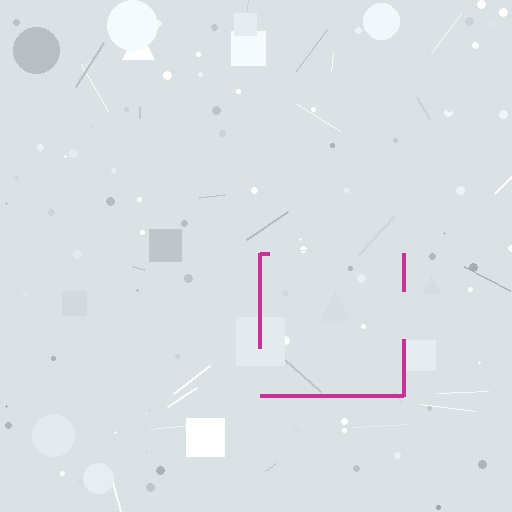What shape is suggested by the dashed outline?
The dashed outline suggests a square.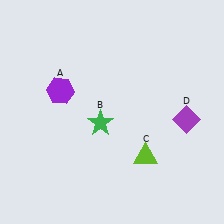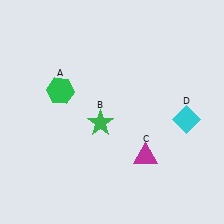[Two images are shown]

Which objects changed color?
A changed from purple to green. C changed from lime to magenta. D changed from purple to cyan.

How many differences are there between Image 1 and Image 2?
There are 3 differences between the two images.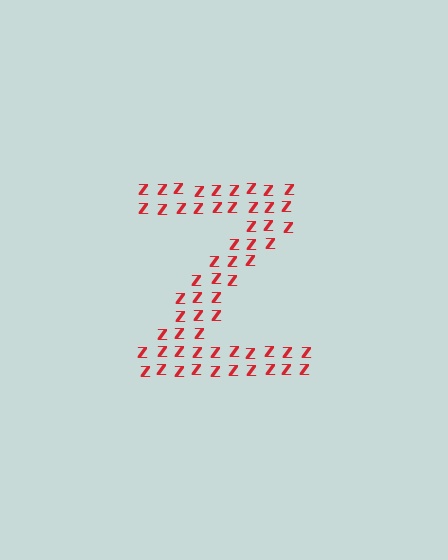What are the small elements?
The small elements are letter Z's.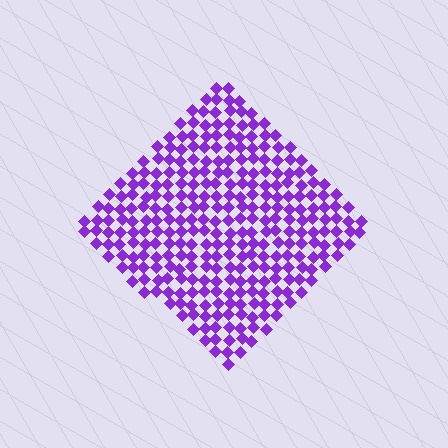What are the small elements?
The small elements are diamonds.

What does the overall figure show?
The overall figure shows a diamond.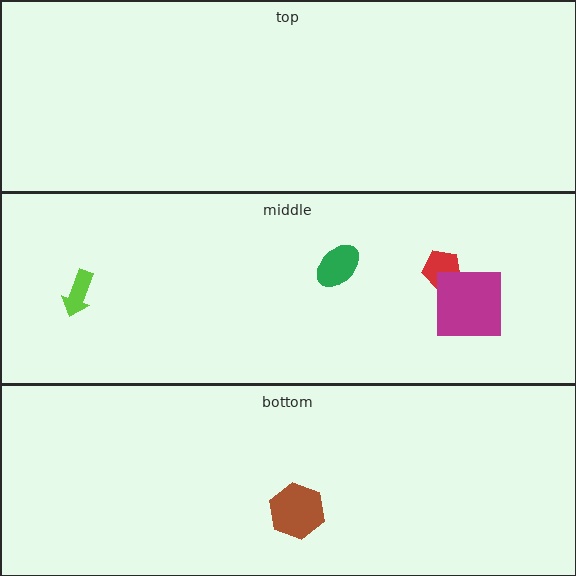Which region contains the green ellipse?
The middle region.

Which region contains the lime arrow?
The middle region.